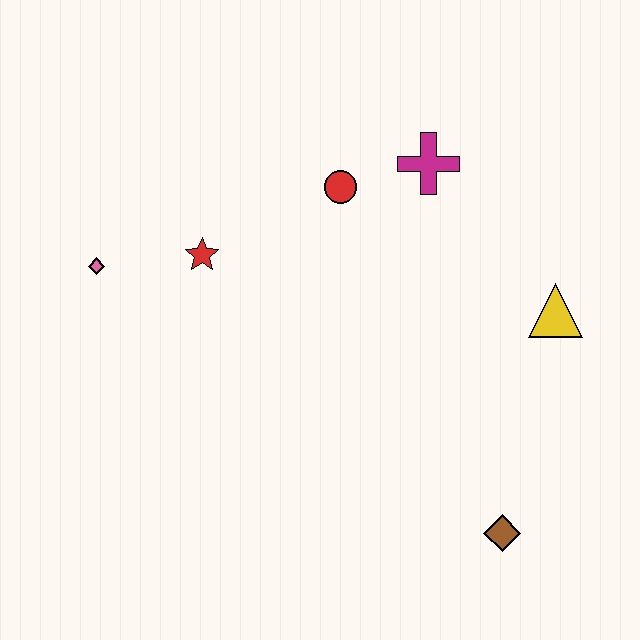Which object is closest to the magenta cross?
The red circle is closest to the magenta cross.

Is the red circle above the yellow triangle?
Yes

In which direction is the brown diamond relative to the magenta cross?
The brown diamond is below the magenta cross.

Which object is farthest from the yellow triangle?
The pink diamond is farthest from the yellow triangle.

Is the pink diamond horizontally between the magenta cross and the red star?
No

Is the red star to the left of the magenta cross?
Yes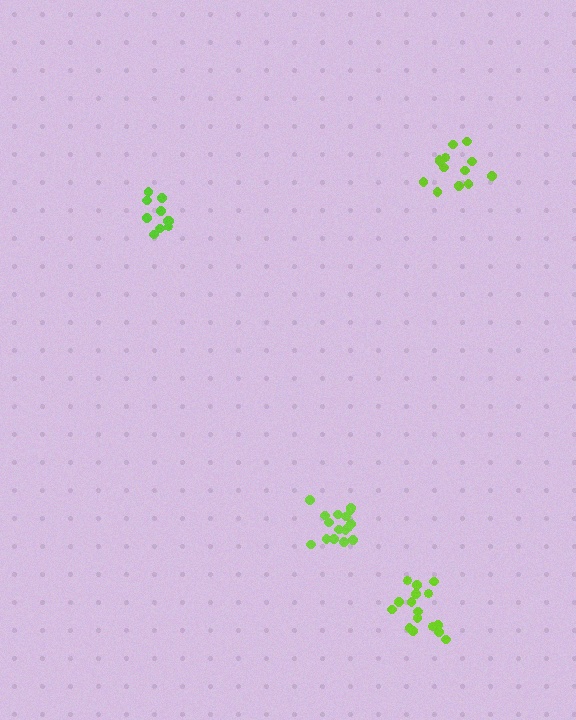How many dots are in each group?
Group 1: 16 dots, Group 2: 10 dots, Group 3: 13 dots, Group 4: 16 dots (55 total).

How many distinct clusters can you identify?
There are 4 distinct clusters.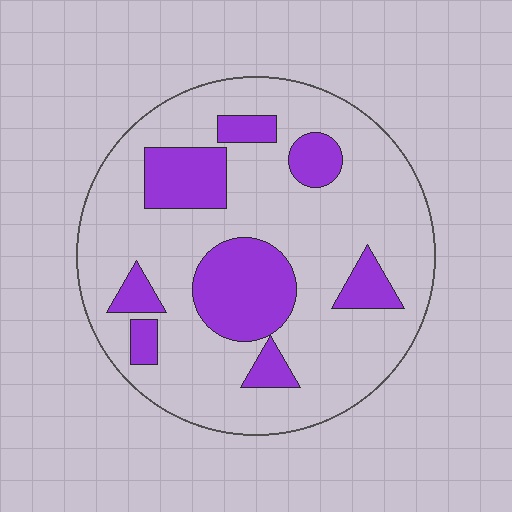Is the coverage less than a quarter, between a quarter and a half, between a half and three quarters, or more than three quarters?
Less than a quarter.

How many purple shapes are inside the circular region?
8.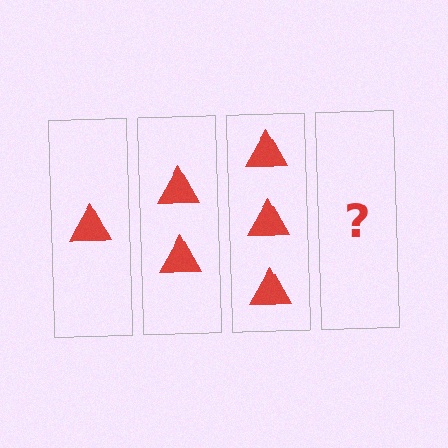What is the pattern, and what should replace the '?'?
The pattern is that each step adds one more triangle. The '?' should be 4 triangles.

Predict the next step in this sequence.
The next step is 4 triangles.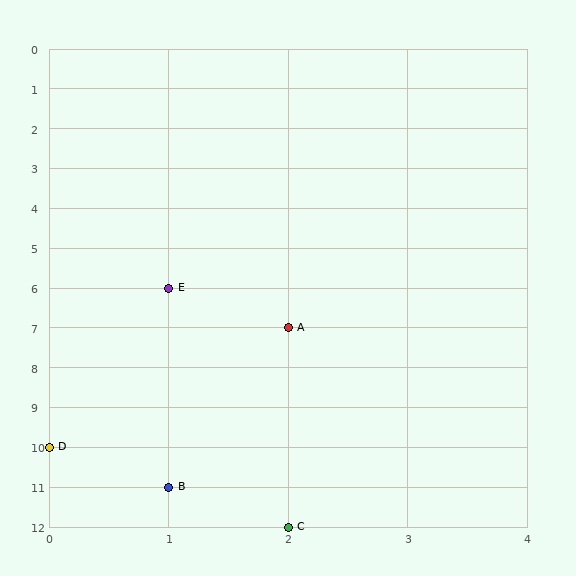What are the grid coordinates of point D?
Point D is at grid coordinates (0, 10).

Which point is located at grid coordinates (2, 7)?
Point A is at (2, 7).